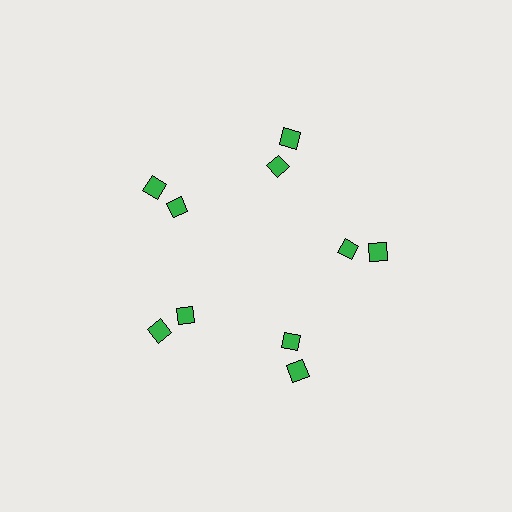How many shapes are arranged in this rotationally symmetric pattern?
There are 10 shapes, arranged in 5 groups of 2.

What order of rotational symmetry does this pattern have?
This pattern has 5-fold rotational symmetry.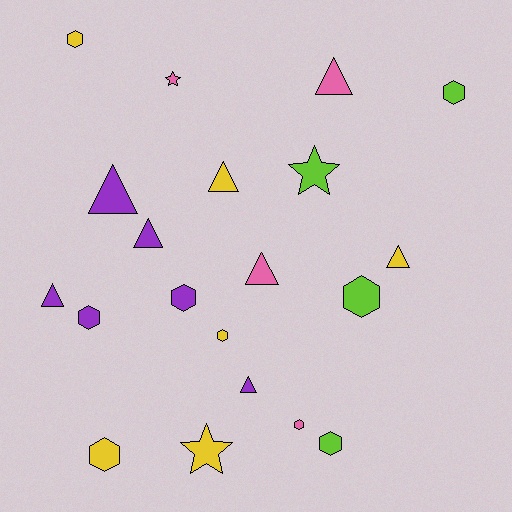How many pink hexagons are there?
There is 1 pink hexagon.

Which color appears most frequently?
Yellow, with 6 objects.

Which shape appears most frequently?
Hexagon, with 9 objects.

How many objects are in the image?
There are 20 objects.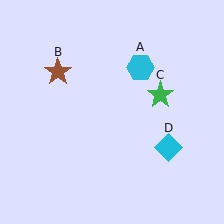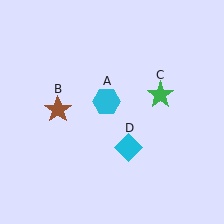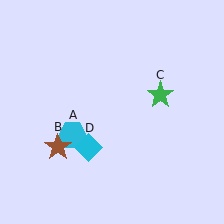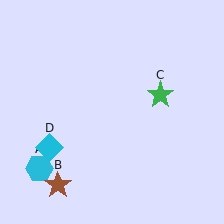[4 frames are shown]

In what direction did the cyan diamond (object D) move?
The cyan diamond (object D) moved left.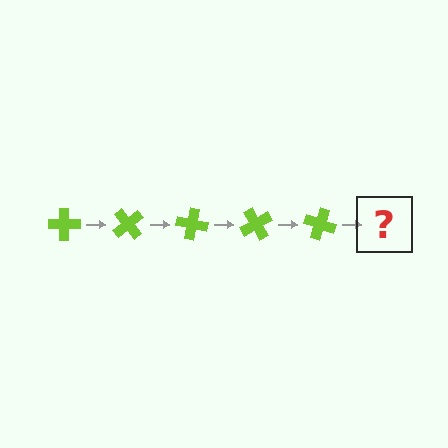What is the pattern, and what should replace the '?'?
The pattern is that the cross rotates 50 degrees each step. The '?' should be a lime cross rotated 250 degrees.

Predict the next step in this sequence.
The next step is a lime cross rotated 250 degrees.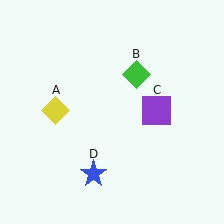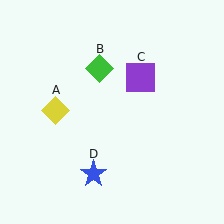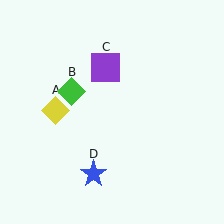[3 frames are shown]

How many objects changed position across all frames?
2 objects changed position: green diamond (object B), purple square (object C).